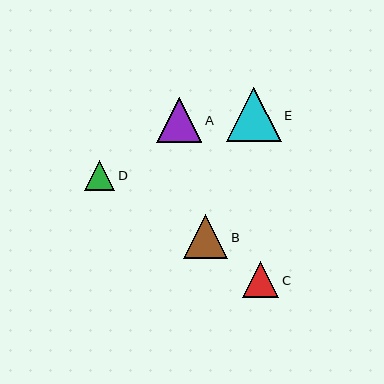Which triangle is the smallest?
Triangle D is the smallest with a size of approximately 30 pixels.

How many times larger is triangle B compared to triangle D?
Triangle B is approximately 1.5 times the size of triangle D.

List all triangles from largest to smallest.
From largest to smallest: E, A, B, C, D.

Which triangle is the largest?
Triangle E is the largest with a size of approximately 55 pixels.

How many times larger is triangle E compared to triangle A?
Triangle E is approximately 1.2 times the size of triangle A.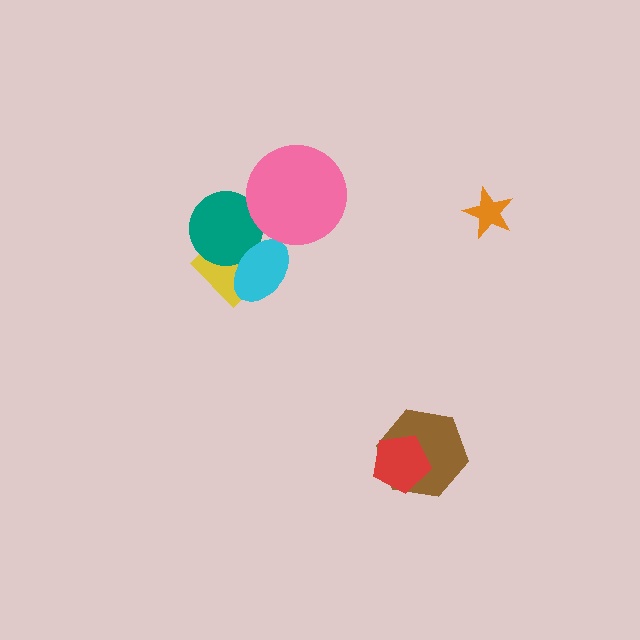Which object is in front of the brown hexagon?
The red pentagon is in front of the brown hexagon.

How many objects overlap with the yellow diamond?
2 objects overlap with the yellow diamond.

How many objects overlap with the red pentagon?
1 object overlaps with the red pentagon.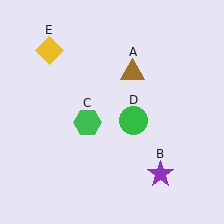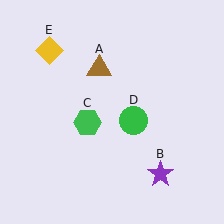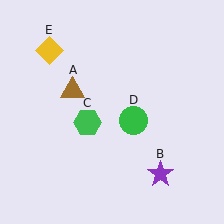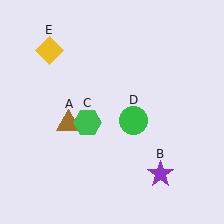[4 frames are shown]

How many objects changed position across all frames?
1 object changed position: brown triangle (object A).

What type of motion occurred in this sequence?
The brown triangle (object A) rotated counterclockwise around the center of the scene.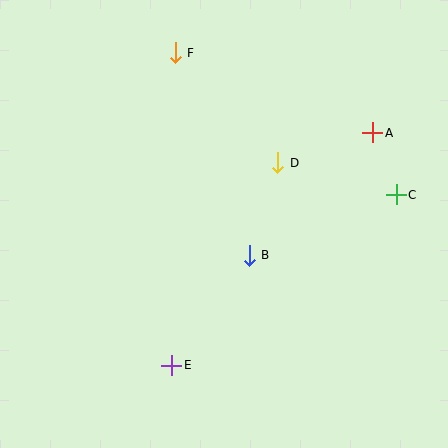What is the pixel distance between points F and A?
The distance between F and A is 213 pixels.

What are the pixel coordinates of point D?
Point D is at (278, 163).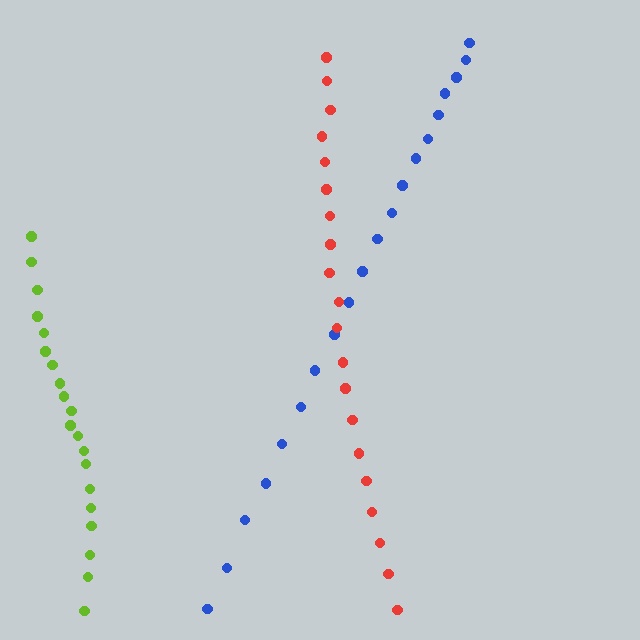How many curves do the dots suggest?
There are 3 distinct paths.